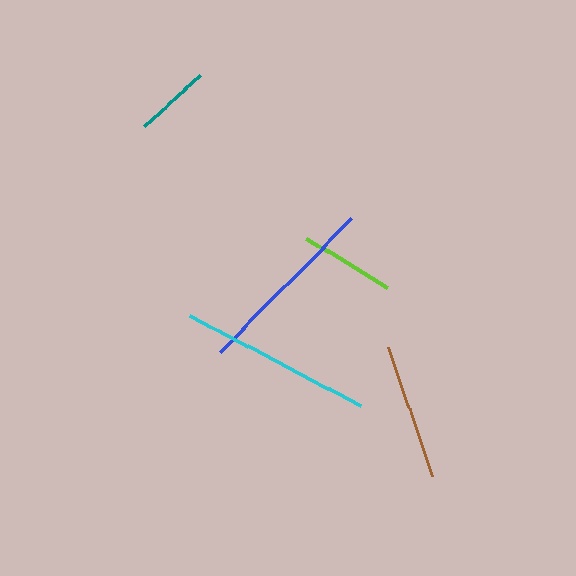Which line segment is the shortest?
The teal line is the shortest at approximately 76 pixels.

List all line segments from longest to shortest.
From longest to shortest: cyan, blue, brown, lime, teal.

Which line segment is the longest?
The cyan line is the longest at approximately 193 pixels.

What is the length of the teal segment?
The teal segment is approximately 76 pixels long.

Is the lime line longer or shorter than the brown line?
The brown line is longer than the lime line.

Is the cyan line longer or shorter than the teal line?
The cyan line is longer than the teal line.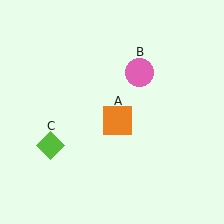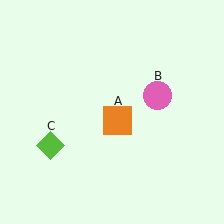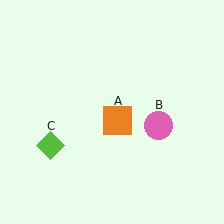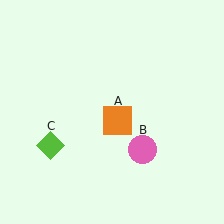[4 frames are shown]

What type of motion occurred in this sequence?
The pink circle (object B) rotated clockwise around the center of the scene.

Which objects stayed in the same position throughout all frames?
Orange square (object A) and lime diamond (object C) remained stationary.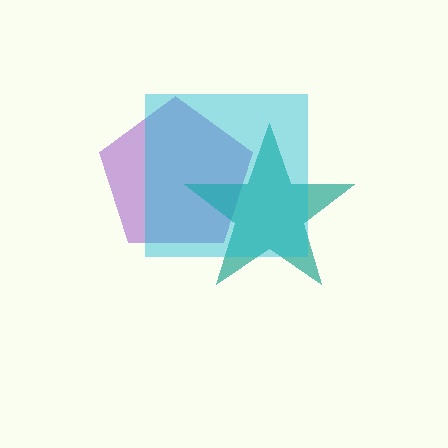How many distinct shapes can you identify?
There are 3 distinct shapes: a purple pentagon, a teal star, a cyan square.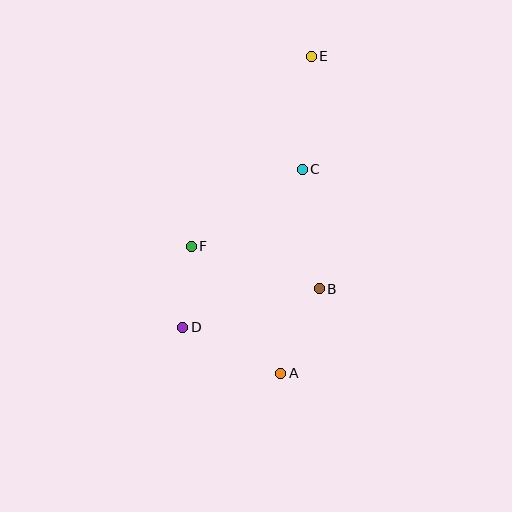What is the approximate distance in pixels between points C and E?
The distance between C and E is approximately 114 pixels.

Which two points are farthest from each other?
Points A and E are farthest from each other.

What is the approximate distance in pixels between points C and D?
The distance between C and D is approximately 198 pixels.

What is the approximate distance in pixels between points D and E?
The distance between D and E is approximately 300 pixels.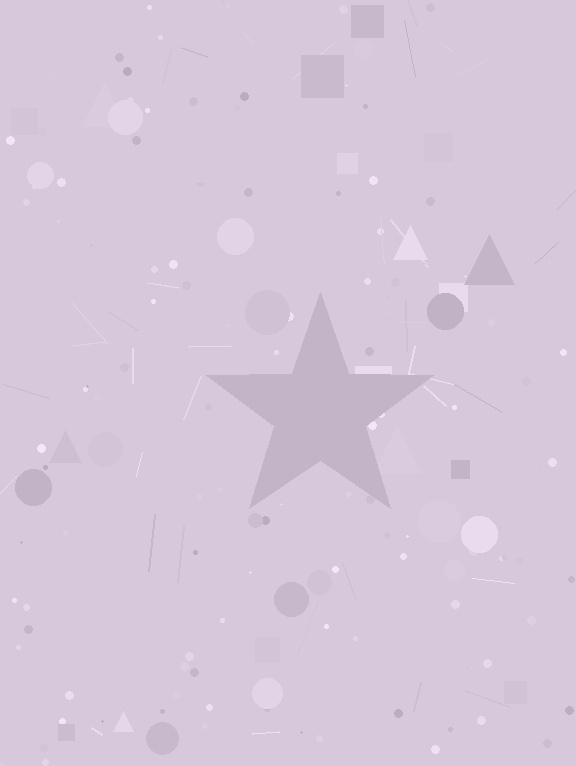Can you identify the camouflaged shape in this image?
The camouflaged shape is a star.